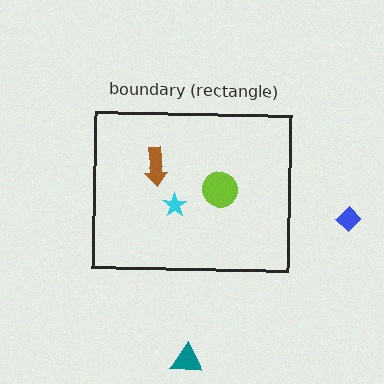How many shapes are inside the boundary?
3 inside, 2 outside.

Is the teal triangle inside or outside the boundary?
Outside.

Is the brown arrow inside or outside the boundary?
Inside.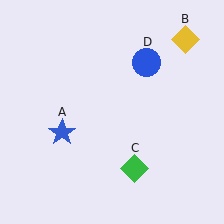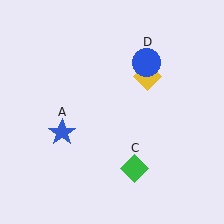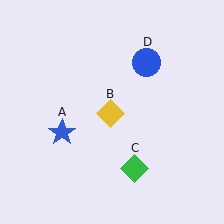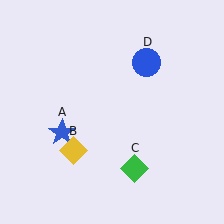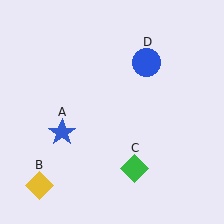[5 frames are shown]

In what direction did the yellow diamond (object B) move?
The yellow diamond (object B) moved down and to the left.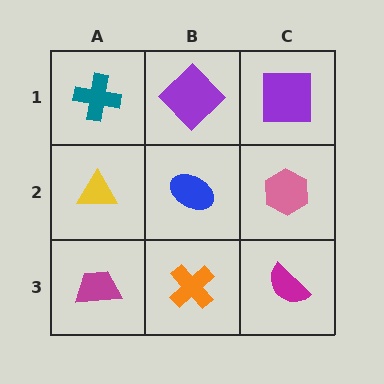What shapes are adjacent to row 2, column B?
A purple diamond (row 1, column B), an orange cross (row 3, column B), a yellow triangle (row 2, column A), a pink hexagon (row 2, column C).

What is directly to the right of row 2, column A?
A blue ellipse.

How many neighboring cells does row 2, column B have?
4.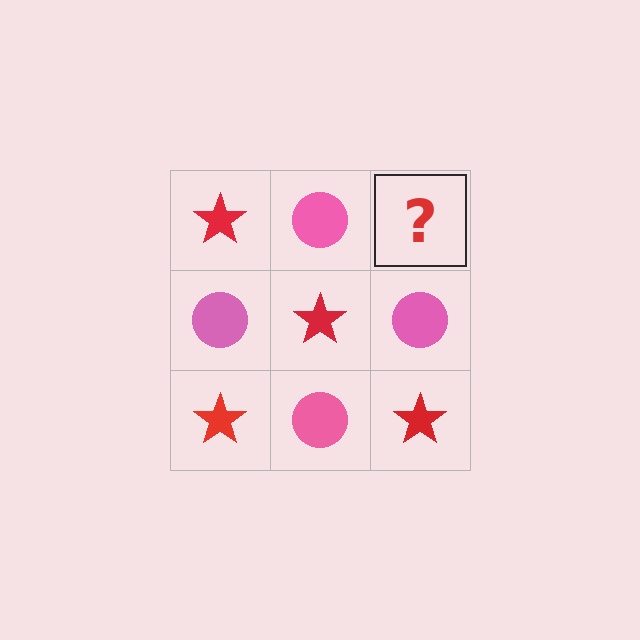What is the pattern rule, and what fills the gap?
The rule is that it alternates red star and pink circle in a checkerboard pattern. The gap should be filled with a red star.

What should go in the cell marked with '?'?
The missing cell should contain a red star.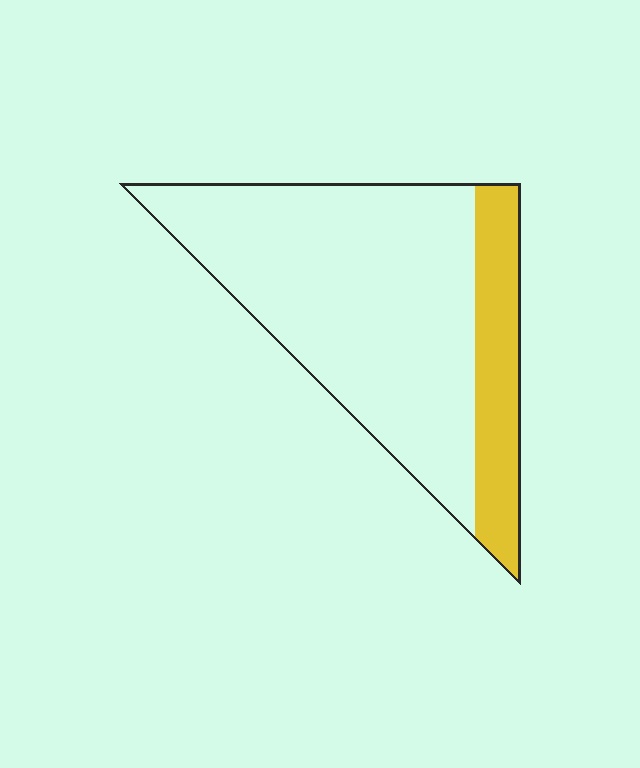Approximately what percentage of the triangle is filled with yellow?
Approximately 20%.